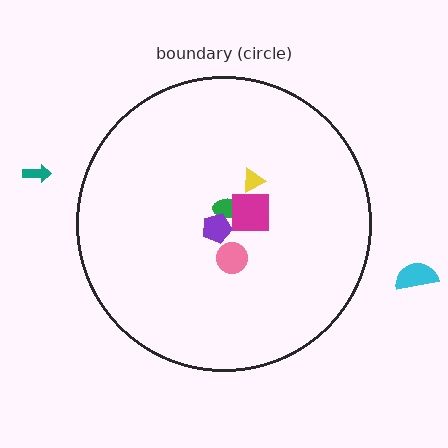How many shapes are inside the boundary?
5 inside, 2 outside.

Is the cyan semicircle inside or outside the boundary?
Outside.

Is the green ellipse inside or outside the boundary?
Inside.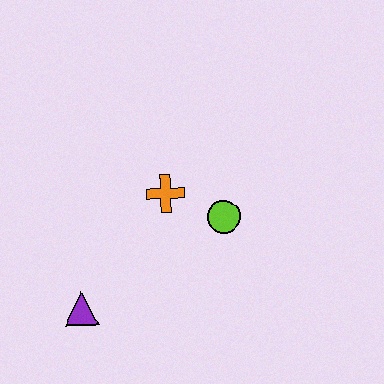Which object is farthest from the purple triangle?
The lime circle is farthest from the purple triangle.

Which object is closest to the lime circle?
The orange cross is closest to the lime circle.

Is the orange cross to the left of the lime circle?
Yes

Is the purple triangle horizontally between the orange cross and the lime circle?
No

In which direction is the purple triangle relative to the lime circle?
The purple triangle is to the left of the lime circle.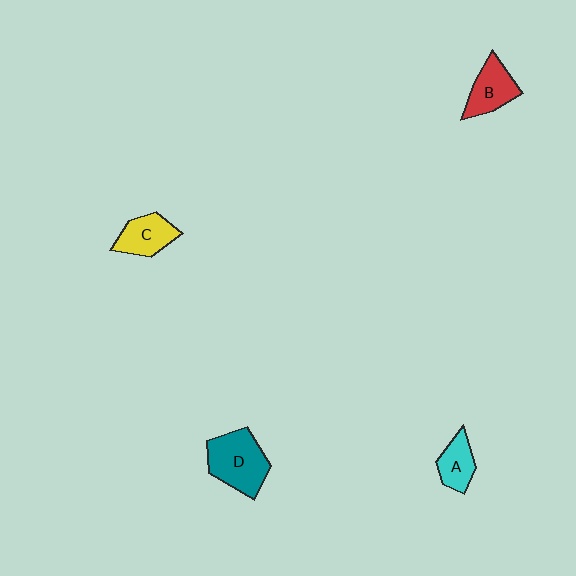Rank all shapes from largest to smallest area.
From largest to smallest: D (teal), B (red), C (yellow), A (cyan).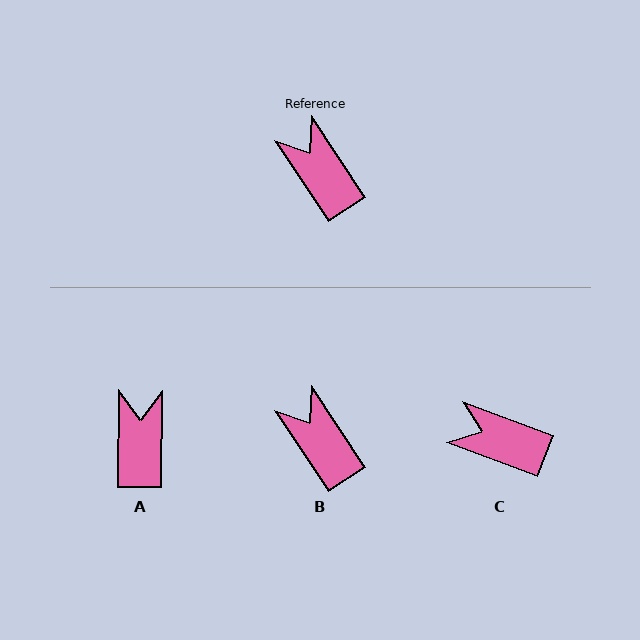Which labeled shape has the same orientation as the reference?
B.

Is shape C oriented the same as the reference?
No, it is off by about 36 degrees.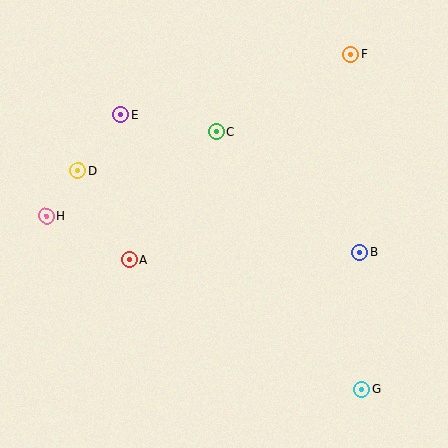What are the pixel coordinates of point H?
Point H is at (46, 216).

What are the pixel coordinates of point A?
Point A is at (129, 260).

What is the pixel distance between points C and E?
The distance between C and E is 97 pixels.